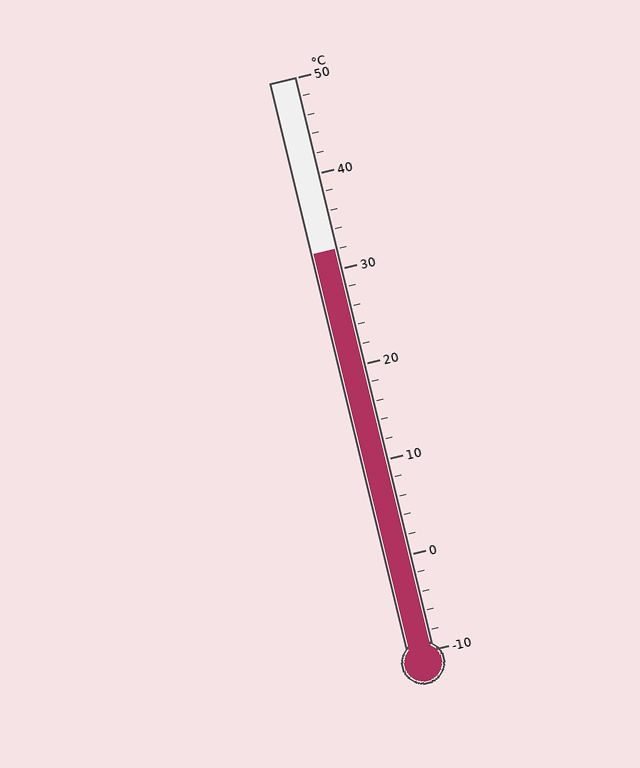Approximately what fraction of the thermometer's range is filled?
The thermometer is filled to approximately 70% of its range.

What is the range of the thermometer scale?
The thermometer scale ranges from -10°C to 50°C.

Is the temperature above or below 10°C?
The temperature is above 10°C.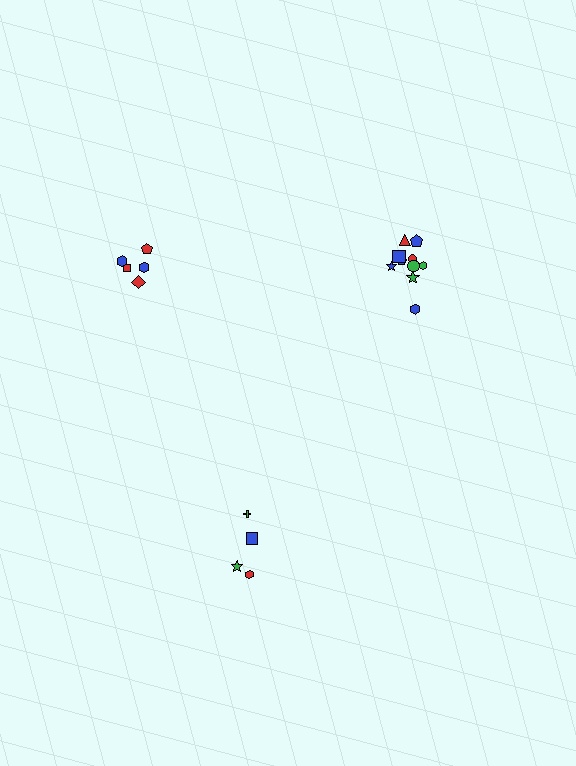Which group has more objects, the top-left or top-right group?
The top-right group.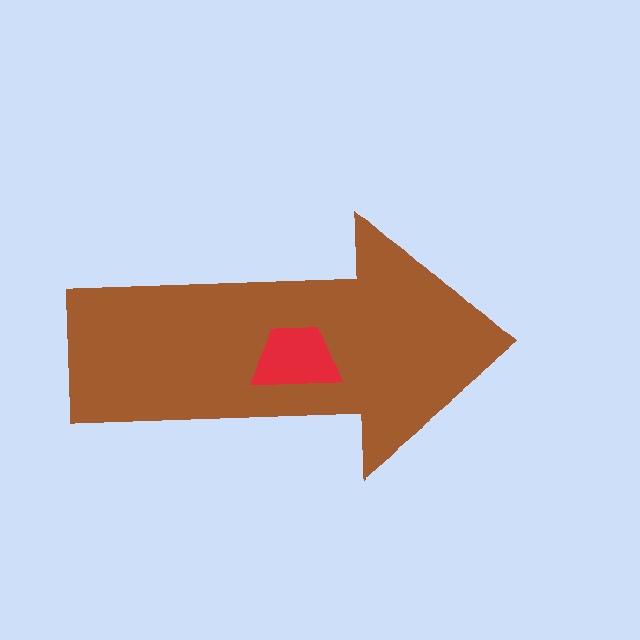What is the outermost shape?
The brown arrow.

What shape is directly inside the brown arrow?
The red trapezoid.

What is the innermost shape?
The red trapezoid.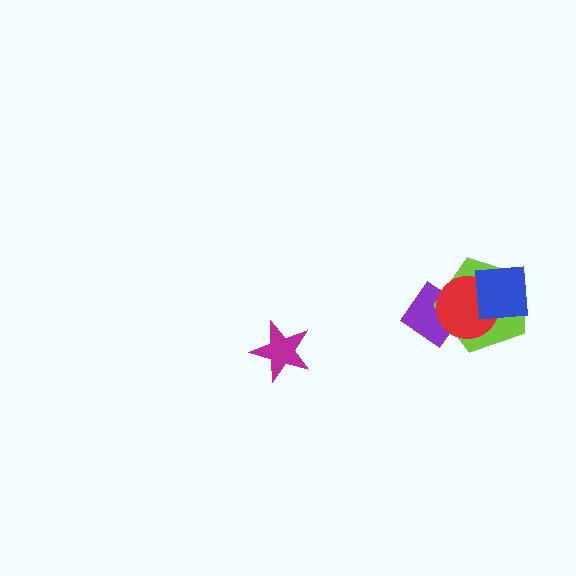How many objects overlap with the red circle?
3 objects overlap with the red circle.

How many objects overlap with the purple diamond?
2 objects overlap with the purple diamond.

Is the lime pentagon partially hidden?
Yes, it is partially covered by another shape.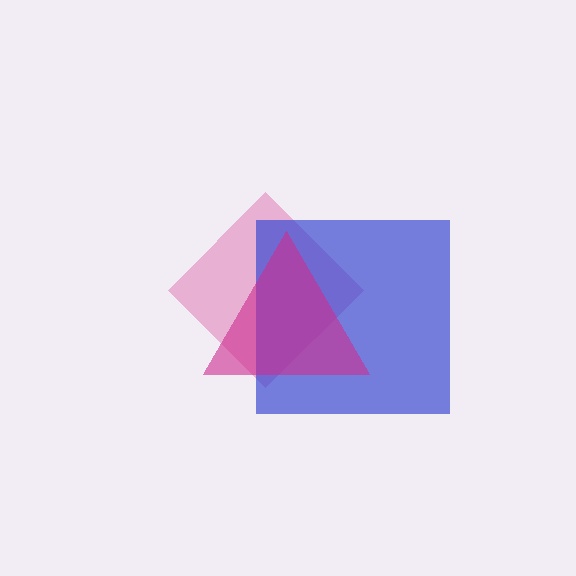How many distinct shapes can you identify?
There are 3 distinct shapes: a pink diamond, a blue square, a magenta triangle.